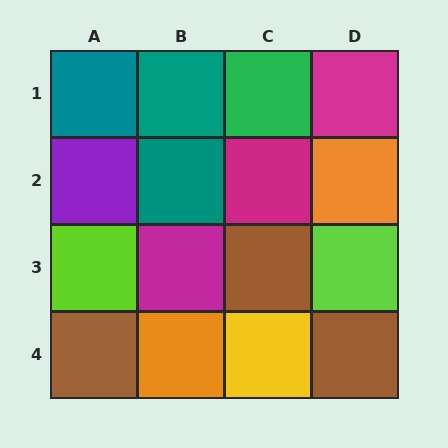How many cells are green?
1 cell is green.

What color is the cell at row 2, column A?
Purple.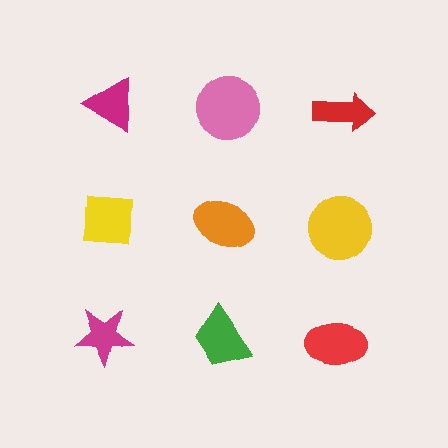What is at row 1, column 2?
A pink circle.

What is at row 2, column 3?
A yellow circle.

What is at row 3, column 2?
A green trapezoid.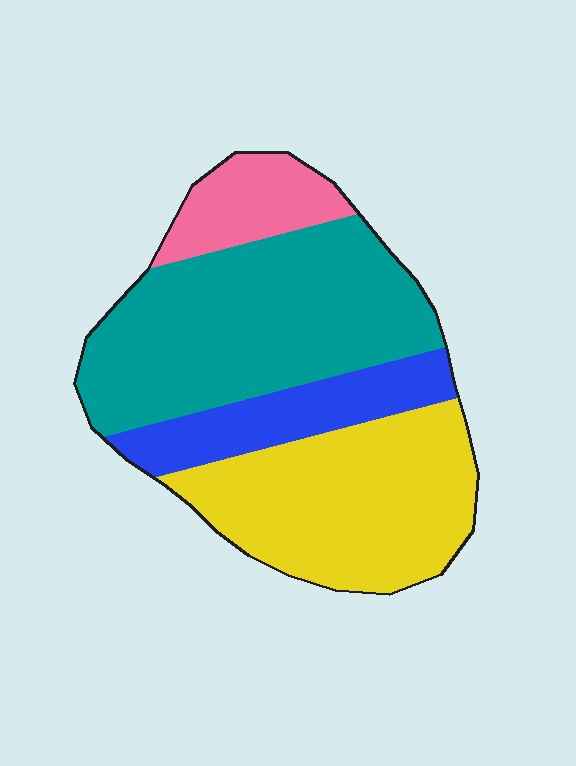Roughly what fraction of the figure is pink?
Pink takes up about one tenth (1/10) of the figure.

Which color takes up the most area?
Teal, at roughly 40%.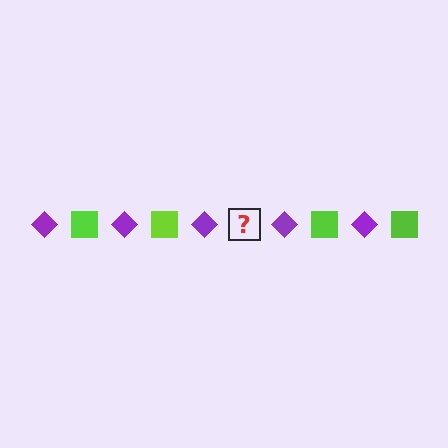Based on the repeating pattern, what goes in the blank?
The blank should be a lime square.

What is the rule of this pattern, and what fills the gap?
The rule is that the pattern alternates between purple diamond and lime square. The gap should be filled with a lime square.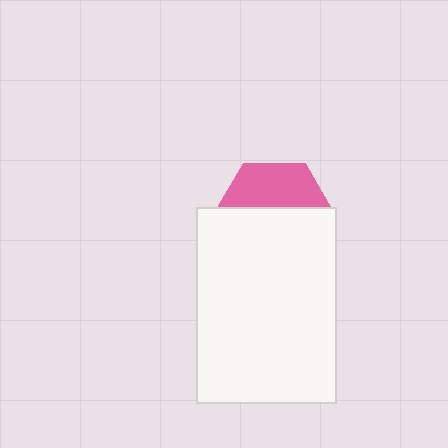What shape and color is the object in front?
The object in front is a white rectangle.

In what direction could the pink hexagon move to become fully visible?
The pink hexagon could move up. That would shift it out from behind the white rectangle entirely.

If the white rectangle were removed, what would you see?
You would see the complete pink hexagon.